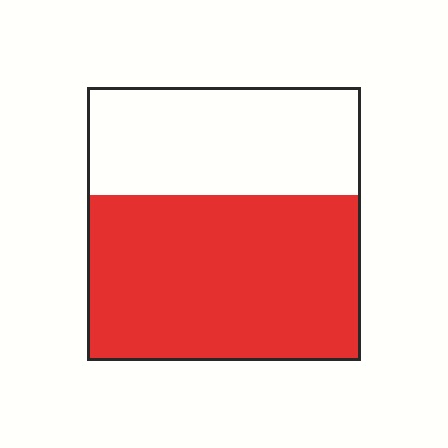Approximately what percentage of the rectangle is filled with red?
Approximately 60%.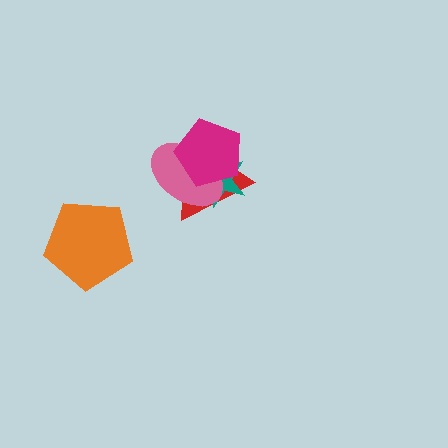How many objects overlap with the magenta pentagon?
3 objects overlap with the magenta pentagon.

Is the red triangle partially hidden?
Yes, it is partially covered by another shape.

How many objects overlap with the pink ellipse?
3 objects overlap with the pink ellipse.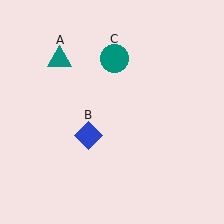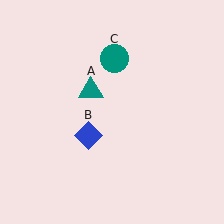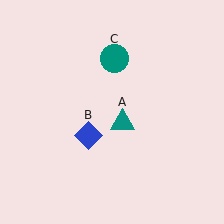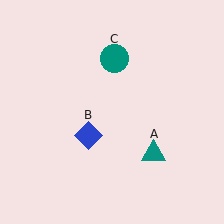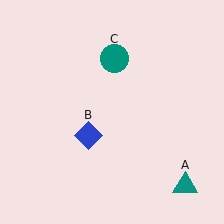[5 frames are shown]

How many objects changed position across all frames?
1 object changed position: teal triangle (object A).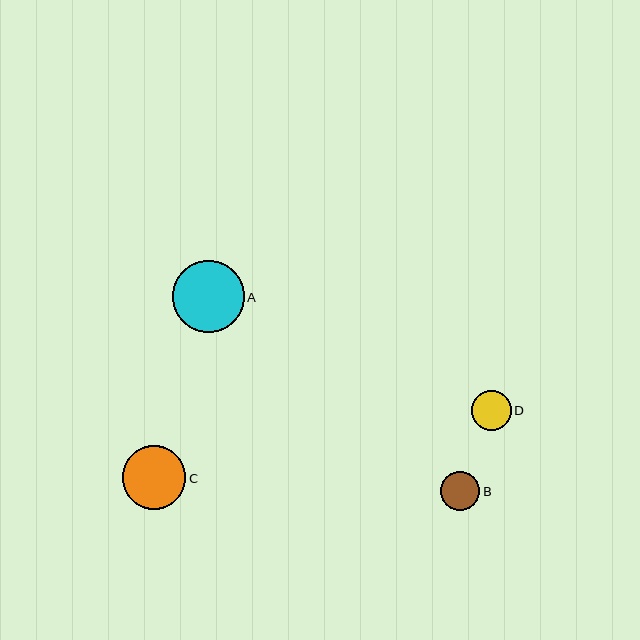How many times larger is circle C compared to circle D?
Circle C is approximately 1.6 times the size of circle D.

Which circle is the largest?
Circle A is the largest with a size of approximately 72 pixels.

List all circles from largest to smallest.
From largest to smallest: A, C, D, B.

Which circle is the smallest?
Circle B is the smallest with a size of approximately 39 pixels.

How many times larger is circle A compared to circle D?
Circle A is approximately 1.8 times the size of circle D.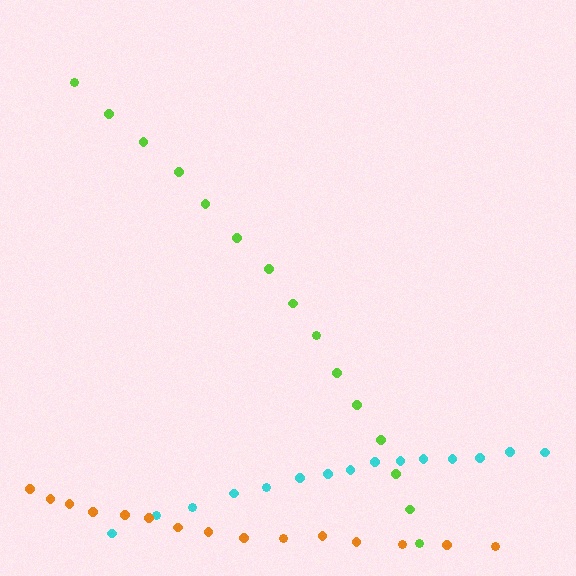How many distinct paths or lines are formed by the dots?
There are 3 distinct paths.